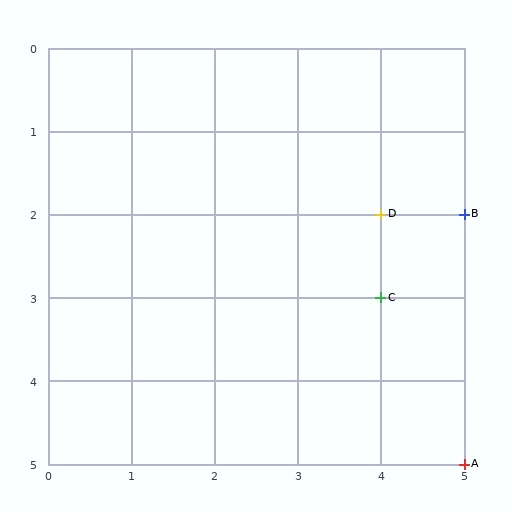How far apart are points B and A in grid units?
Points B and A are 3 rows apart.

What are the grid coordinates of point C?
Point C is at grid coordinates (4, 3).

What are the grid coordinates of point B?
Point B is at grid coordinates (5, 2).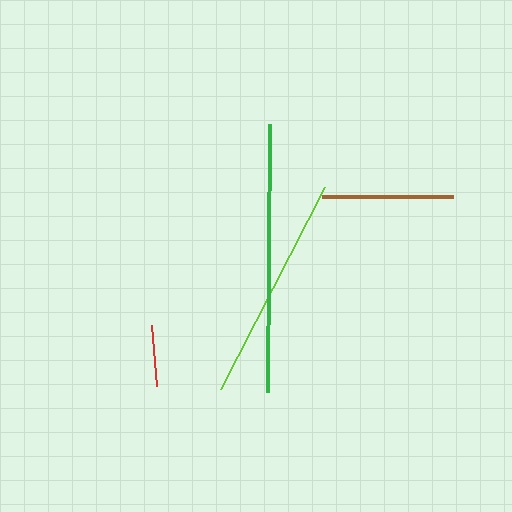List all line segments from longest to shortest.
From longest to shortest: green, lime, brown, red.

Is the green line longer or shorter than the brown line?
The green line is longer than the brown line.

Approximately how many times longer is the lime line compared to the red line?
The lime line is approximately 3.7 times the length of the red line.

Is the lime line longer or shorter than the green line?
The green line is longer than the lime line.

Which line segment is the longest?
The green line is the longest at approximately 268 pixels.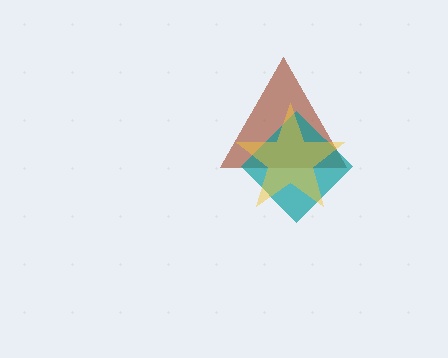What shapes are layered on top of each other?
The layered shapes are: a brown triangle, a teal diamond, a yellow star.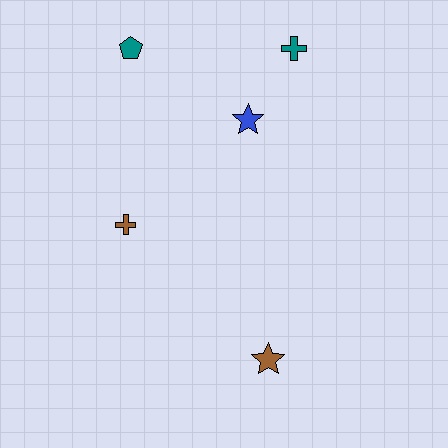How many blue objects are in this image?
There is 1 blue object.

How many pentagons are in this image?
There is 1 pentagon.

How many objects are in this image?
There are 5 objects.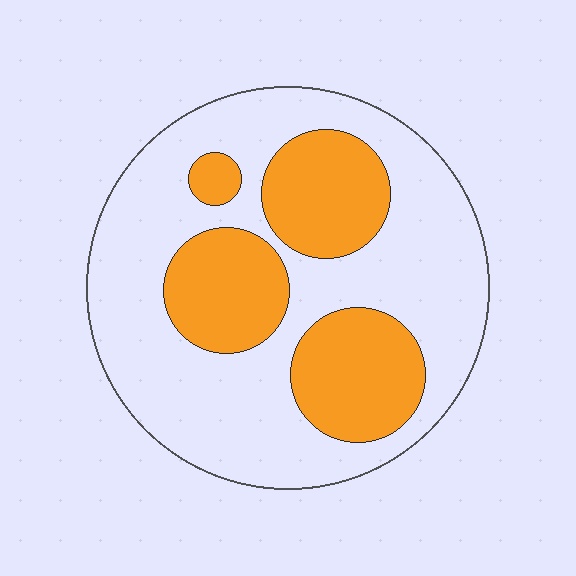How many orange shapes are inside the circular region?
4.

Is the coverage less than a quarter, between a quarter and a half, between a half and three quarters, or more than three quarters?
Between a quarter and a half.